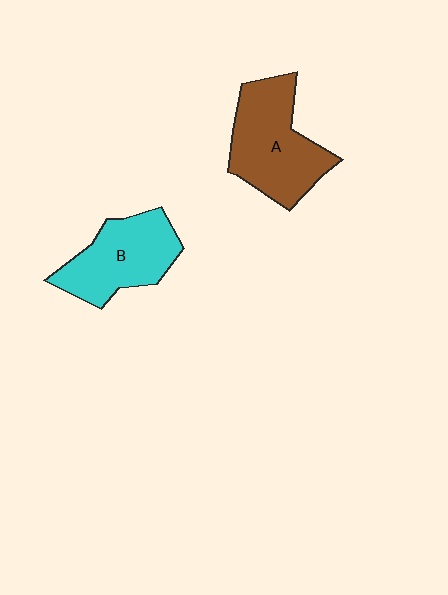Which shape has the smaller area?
Shape B (cyan).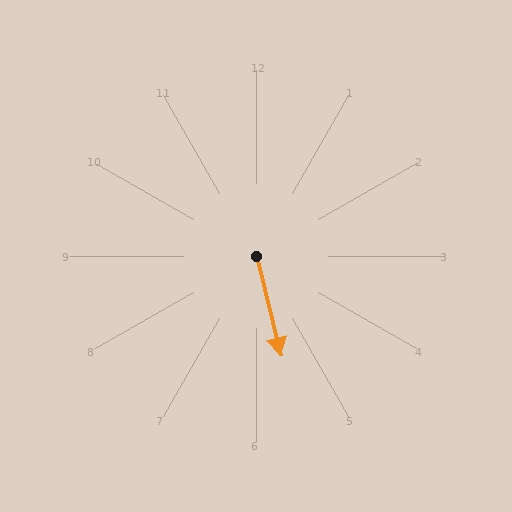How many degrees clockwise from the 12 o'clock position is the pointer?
Approximately 166 degrees.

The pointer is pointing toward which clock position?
Roughly 6 o'clock.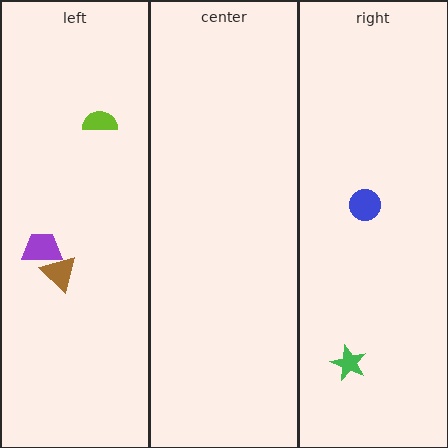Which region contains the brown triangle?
The left region.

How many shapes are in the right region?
2.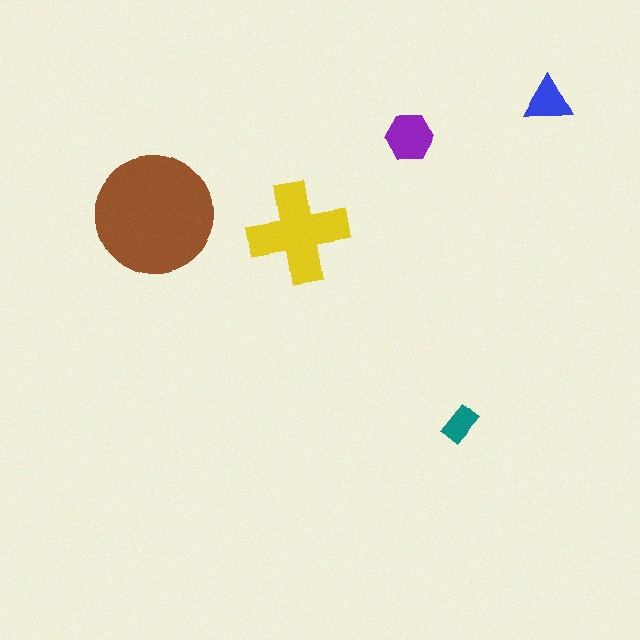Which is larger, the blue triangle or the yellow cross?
The yellow cross.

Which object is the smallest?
The teal rectangle.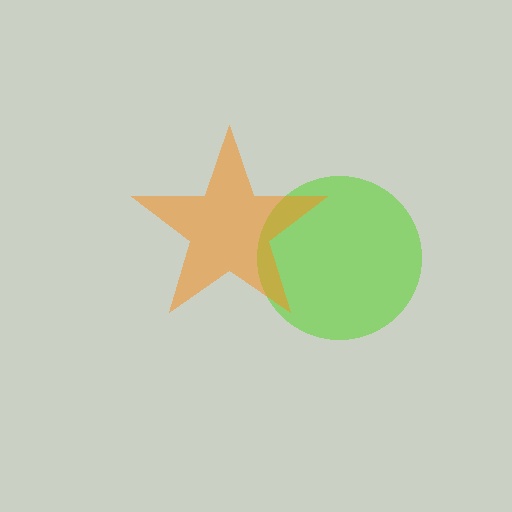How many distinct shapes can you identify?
There are 2 distinct shapes: a lime circle, an orange star.